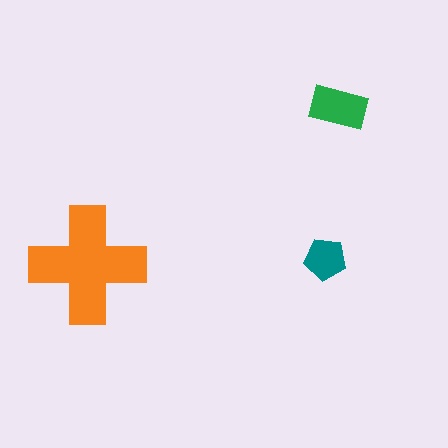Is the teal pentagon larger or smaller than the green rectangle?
Smaller.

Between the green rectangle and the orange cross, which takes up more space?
The orange cross.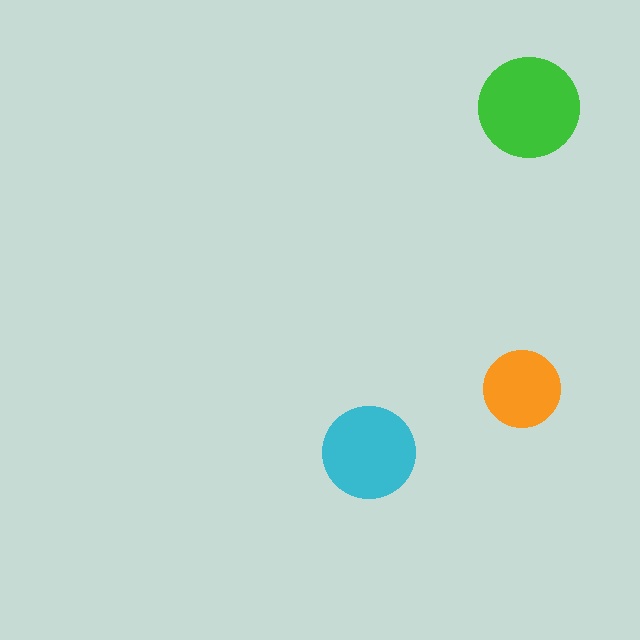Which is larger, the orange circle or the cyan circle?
The cyan one.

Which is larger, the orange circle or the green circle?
The green one.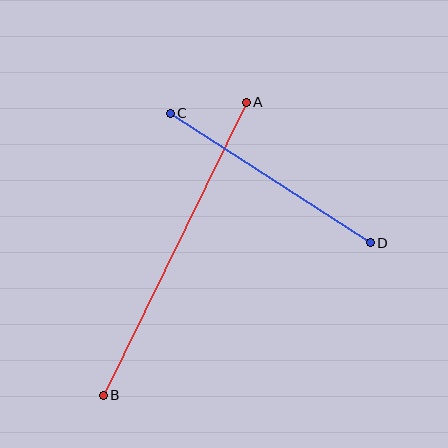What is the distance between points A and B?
The distance is approximately 326 pixels.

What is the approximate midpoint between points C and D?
The midpoint is at approximately (270, 178) pixels.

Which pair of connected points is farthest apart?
Points A and B are farthest apart.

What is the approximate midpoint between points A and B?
The midpoint is at approximately (175, 249) pixels.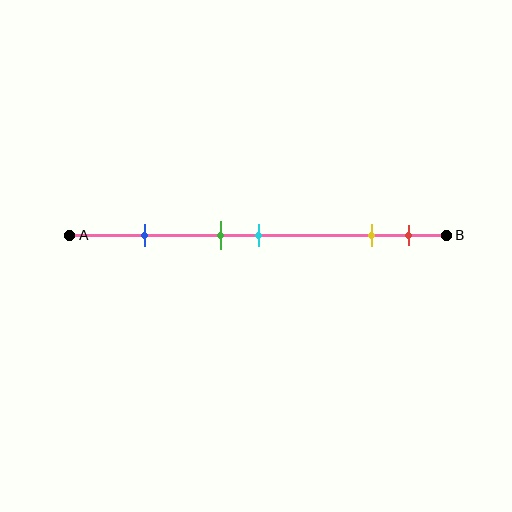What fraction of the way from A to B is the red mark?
The red mark is approximately 90% (0.9) of the way from A to B.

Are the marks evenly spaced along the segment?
No, the marks are not evenly spaced.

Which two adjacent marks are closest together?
The green and cyan marks are the closest adjacent pair.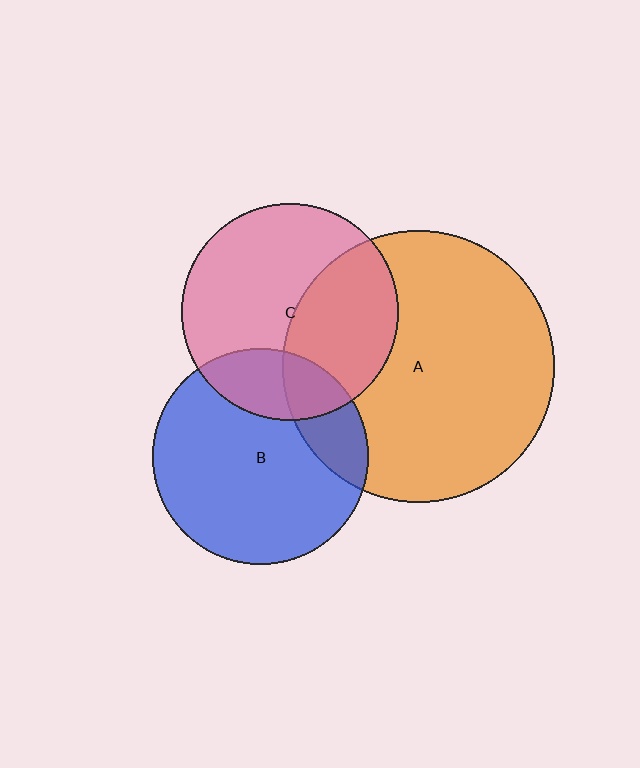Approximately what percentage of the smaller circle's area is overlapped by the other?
Approximately 40%.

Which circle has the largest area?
Circle A (orange).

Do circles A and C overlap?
Yes.